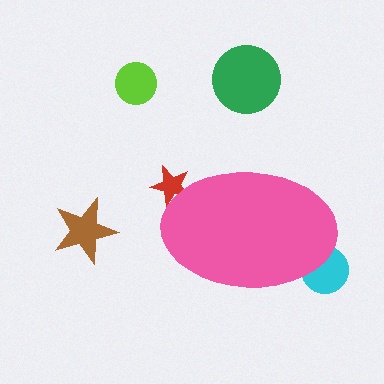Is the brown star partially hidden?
No, the brown star is fully visible.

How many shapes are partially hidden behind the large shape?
2 shapes are partially hidden.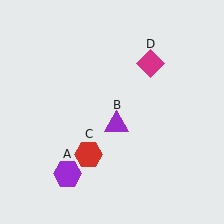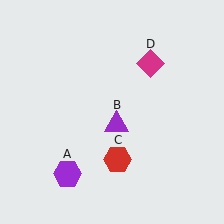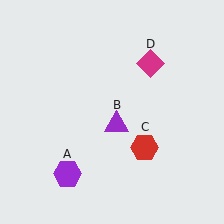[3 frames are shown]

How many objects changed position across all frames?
1 object changed position: red hexagon (object C).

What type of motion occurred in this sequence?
The red hexagon (object C) rotated counterclockwise around the center of the scene.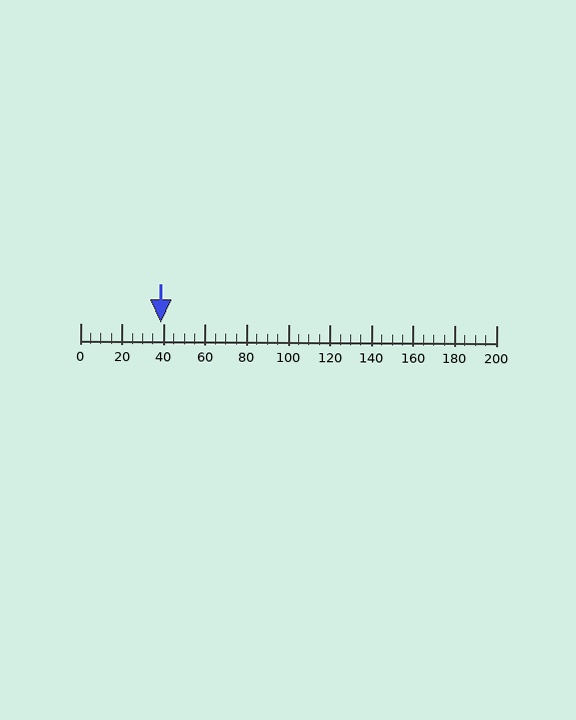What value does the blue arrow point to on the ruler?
The blue arrow points to approximately 39.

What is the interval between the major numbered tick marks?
The major tick marks are spaced 20 units apart.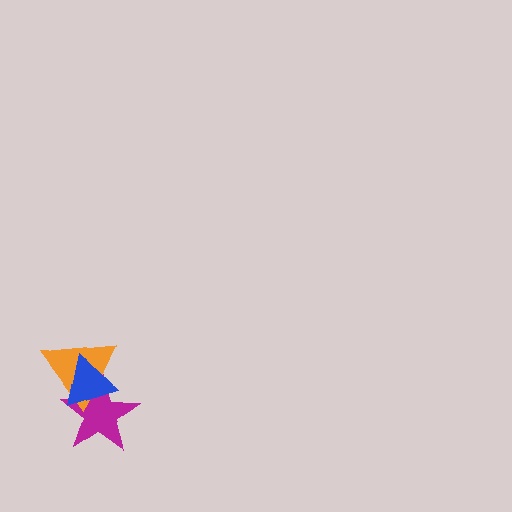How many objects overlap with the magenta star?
2 objects overlap with the magenta star.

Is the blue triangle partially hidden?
No, no other shape covers it.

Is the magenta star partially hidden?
Yes, it is partially covered by another shape.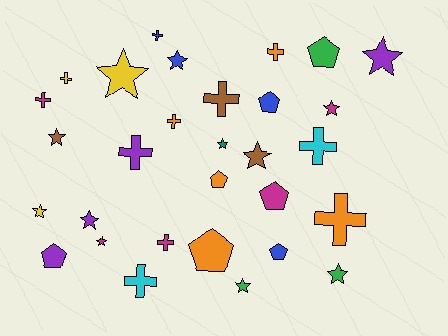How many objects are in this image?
There are 30 objects.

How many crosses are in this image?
There are 11 crosses.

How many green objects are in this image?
There are 3 green objects.